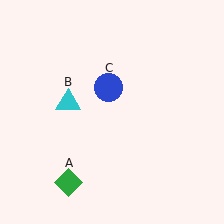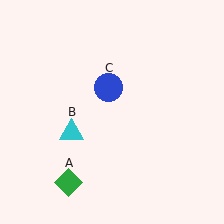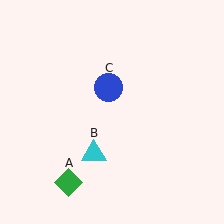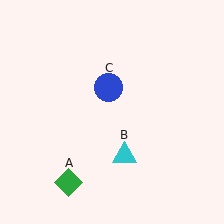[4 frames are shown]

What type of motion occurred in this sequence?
The cyan triangle (object B) rotated counterclockwise around the center of the scene.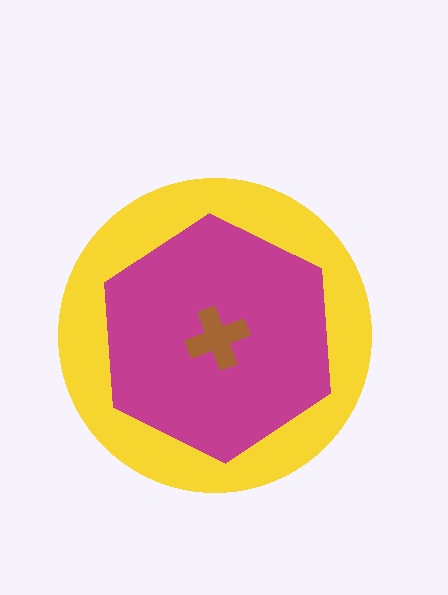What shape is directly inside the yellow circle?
The magenta hexagon.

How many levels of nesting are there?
3.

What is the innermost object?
The brown cross.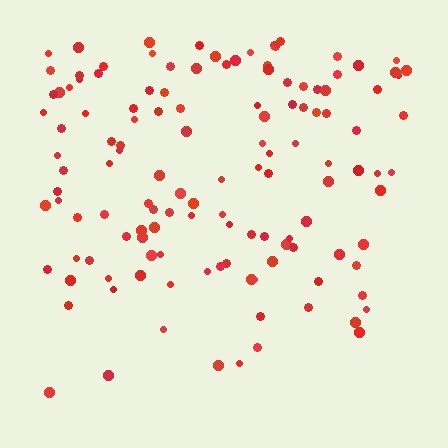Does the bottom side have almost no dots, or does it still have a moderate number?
Still a moderate number, just noticeably fewer than the top.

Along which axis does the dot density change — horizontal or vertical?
Vertical.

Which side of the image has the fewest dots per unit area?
The bottom.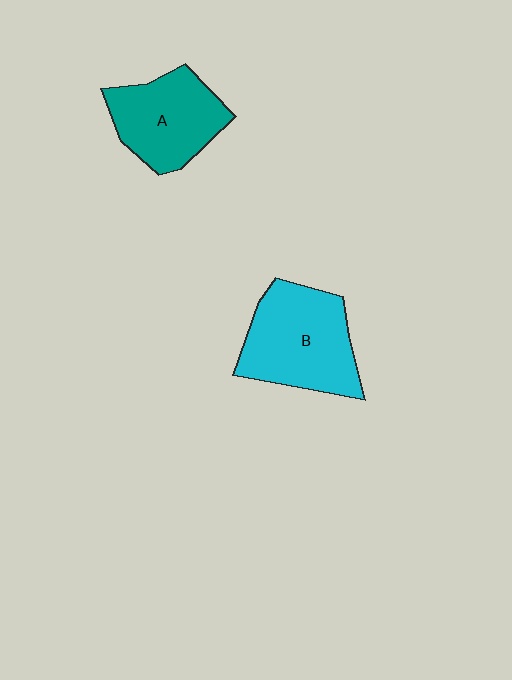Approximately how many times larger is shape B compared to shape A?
Approximately 1.2 times.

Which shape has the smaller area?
Shape A (teal).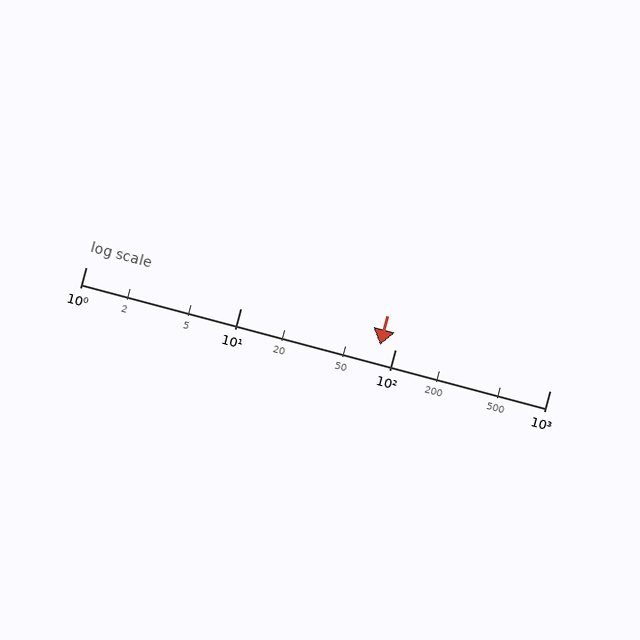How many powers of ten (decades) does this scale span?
The scale spans 3 decades, from 1 to 1000.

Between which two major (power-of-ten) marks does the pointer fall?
The pointer is between 10 and 100.